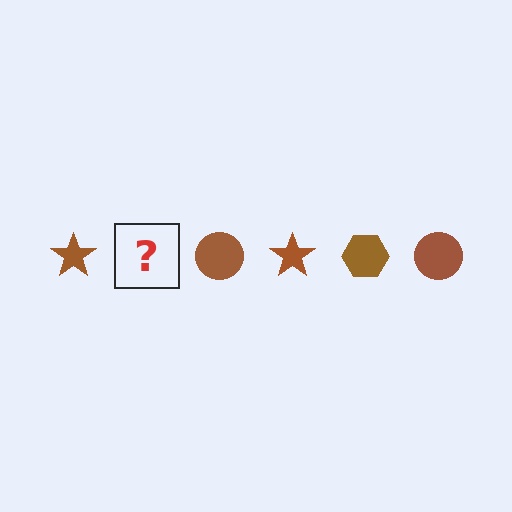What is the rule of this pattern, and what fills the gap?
The rule is that the pattern cycles through star, hexagon, circle shapes in brown. The gap should be filled with a brown hexagon.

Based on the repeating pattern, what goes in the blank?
The blank should be a brown hexagon.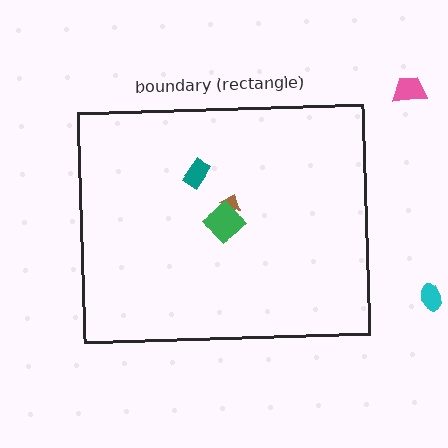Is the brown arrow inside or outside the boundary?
Inside.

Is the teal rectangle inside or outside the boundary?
Inside.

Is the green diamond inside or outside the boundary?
Inside.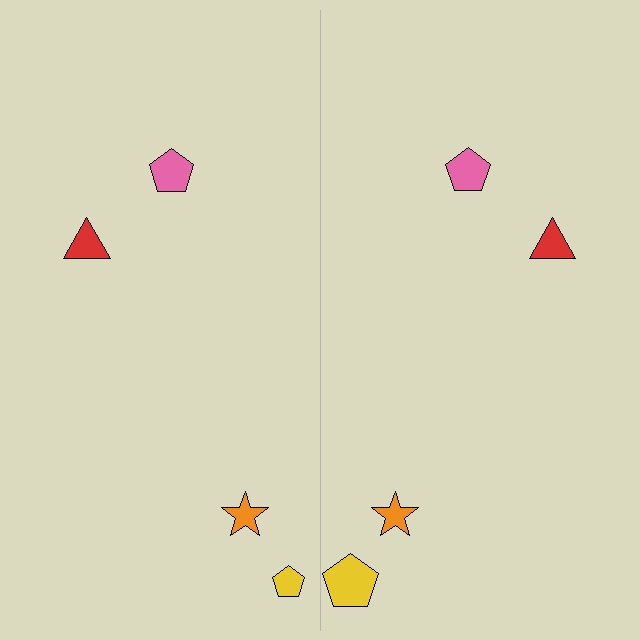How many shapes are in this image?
There are 8 shapes in this image.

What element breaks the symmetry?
The yellow pentagon on the right side has a different size than its mirror counterpart.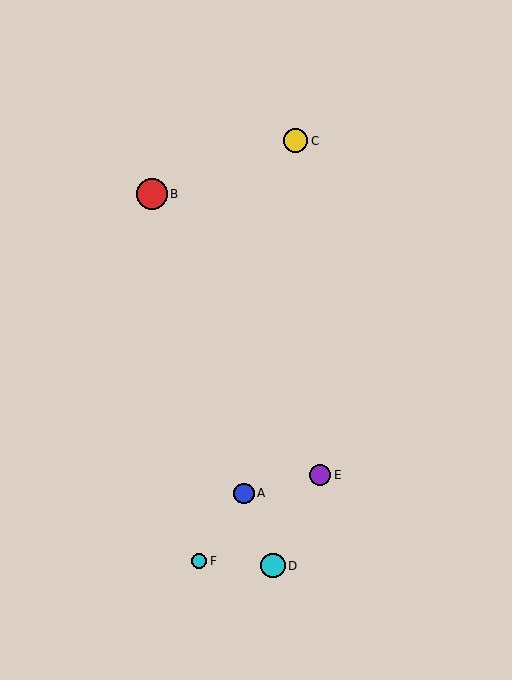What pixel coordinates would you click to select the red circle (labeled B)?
Click at (152, 194) to select the red circle B.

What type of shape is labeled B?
Shape B is a red circle.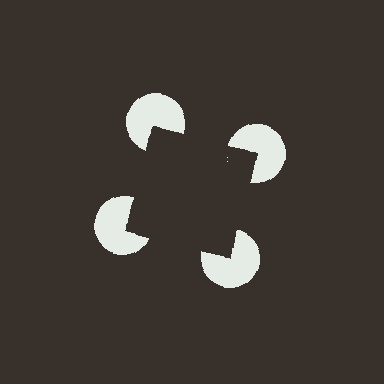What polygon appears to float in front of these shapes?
An illusory square — its edges are inferred from the aligned wedge cuts in the pac-man discs, not physically drawn.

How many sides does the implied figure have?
4 sides.